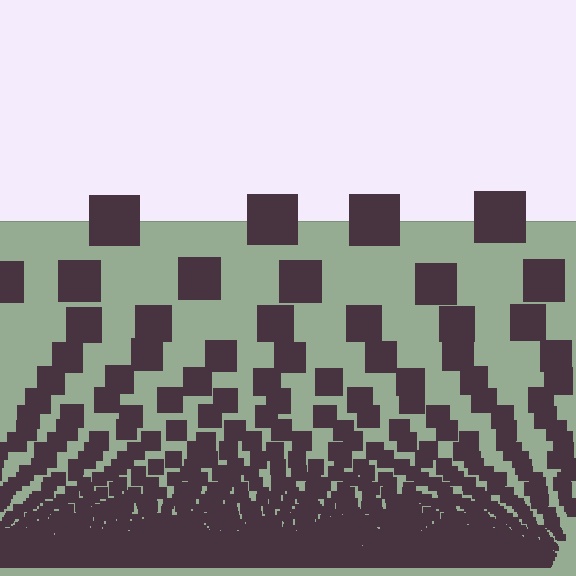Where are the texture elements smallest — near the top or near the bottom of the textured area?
Near the bottom.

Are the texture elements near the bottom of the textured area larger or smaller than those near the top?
Smaller. The gradient is inverted — elements near the bottom are smaller and denser.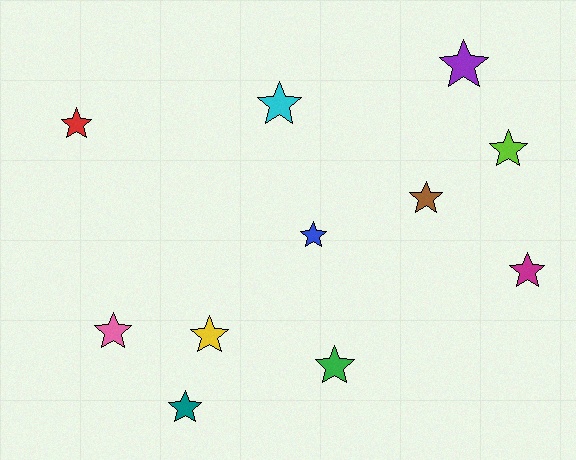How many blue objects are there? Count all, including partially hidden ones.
There is 1 blue object.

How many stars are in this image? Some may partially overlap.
There are 11 stars.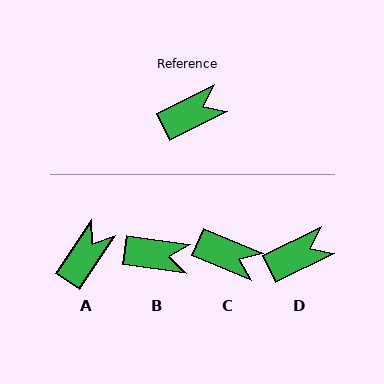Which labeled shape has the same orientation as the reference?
D.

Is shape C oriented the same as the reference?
No, it is off by about 49 degrees.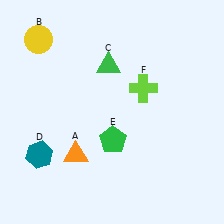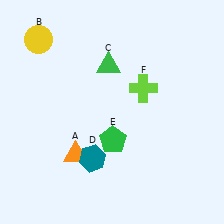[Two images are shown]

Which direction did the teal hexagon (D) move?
The teal hexagon (D) moved right.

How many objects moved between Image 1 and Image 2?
1 object moved between the two images.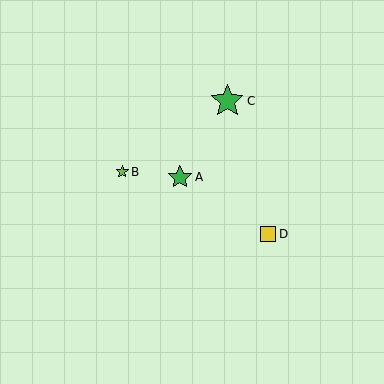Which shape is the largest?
The green star (labeled C) is the largest.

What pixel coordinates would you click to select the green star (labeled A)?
Click at (180, 177) to select the green star A.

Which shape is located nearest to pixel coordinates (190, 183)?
The green star (labeled A) at (180, 177) is nearest to that location.